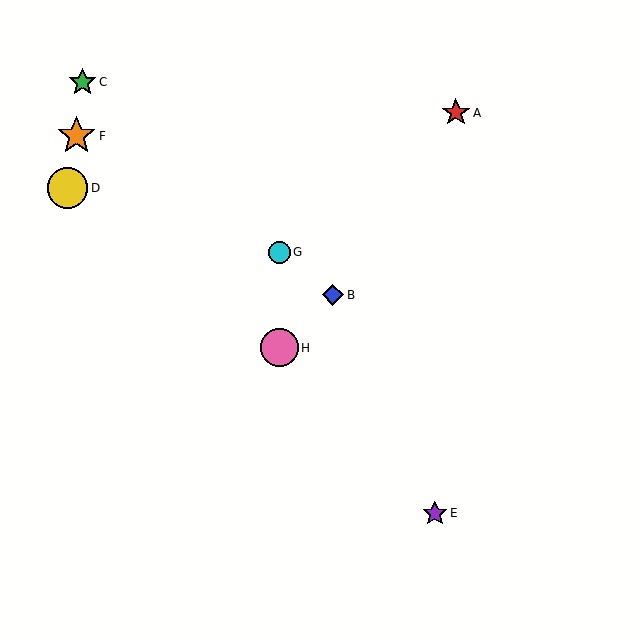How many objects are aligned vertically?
2 objects (G, H) are aligned vertically.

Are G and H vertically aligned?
Yes, both are at x≈279.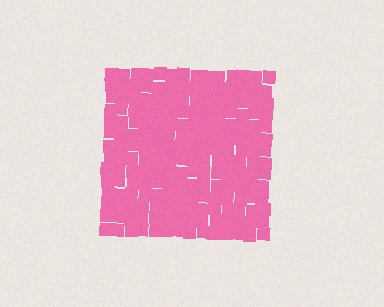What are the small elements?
The small elements are squares.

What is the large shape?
The large shape is a square.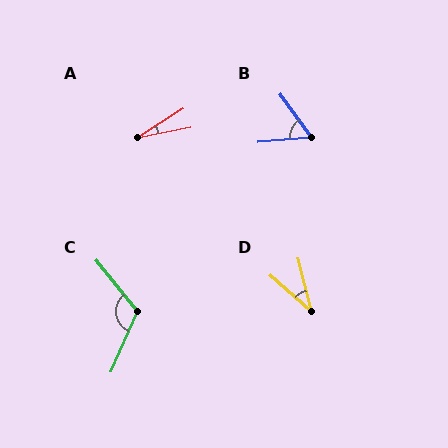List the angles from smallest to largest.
A (22°), D (35°), B (59°), C (117°).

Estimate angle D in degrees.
Approximately 35 degrees.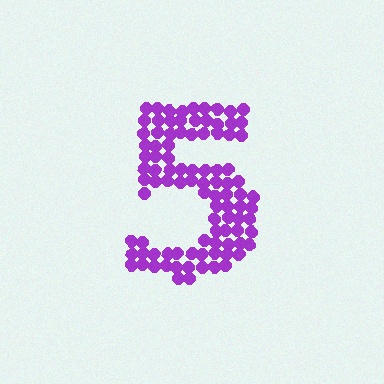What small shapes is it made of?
It is made of small circles.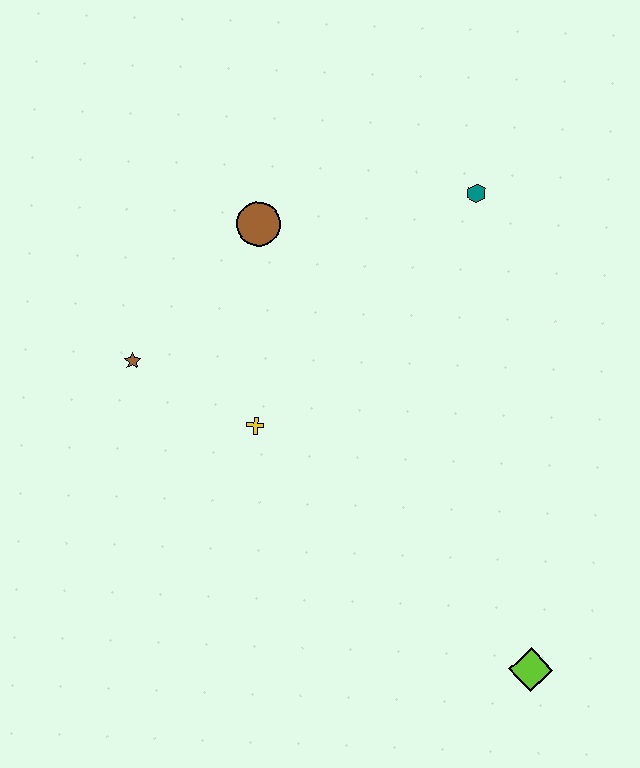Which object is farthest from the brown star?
The lime diamond is farthest from the brown star.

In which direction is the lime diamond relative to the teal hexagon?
The lime diamond is below the teal hexagon.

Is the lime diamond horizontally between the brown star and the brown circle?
No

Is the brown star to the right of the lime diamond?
No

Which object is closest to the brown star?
The yellow cross is closest to the brown star.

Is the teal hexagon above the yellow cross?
Yes